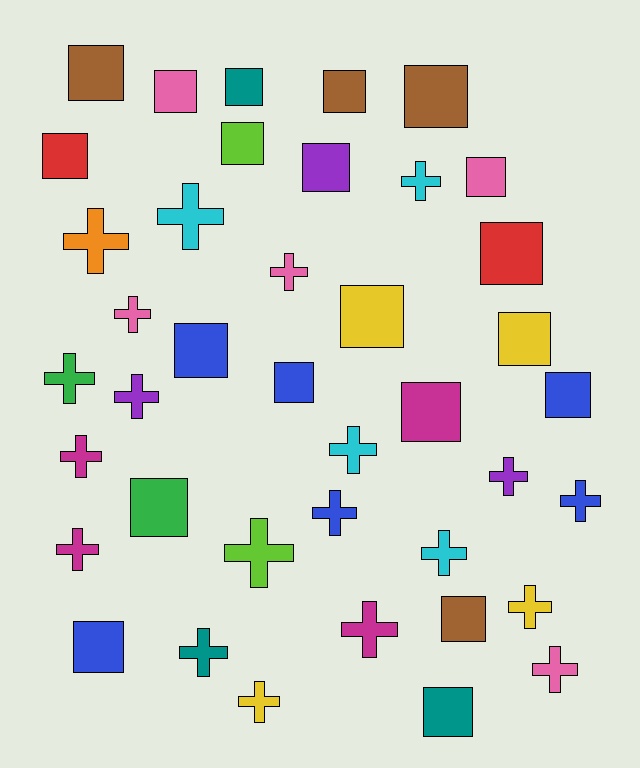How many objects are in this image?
There are 40 objects.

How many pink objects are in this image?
There are 5 pink objects.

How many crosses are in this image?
There are 20 crosses.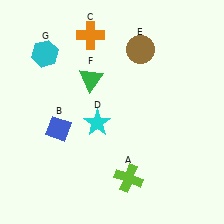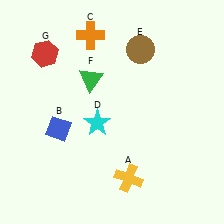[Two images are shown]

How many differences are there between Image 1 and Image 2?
There are 2 differences between the two images.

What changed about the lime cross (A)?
In Image 1, A is lime. In Image 2, it changed to yellow.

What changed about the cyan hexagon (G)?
In Image 1, G is cyan. In Image 2, it changed to red.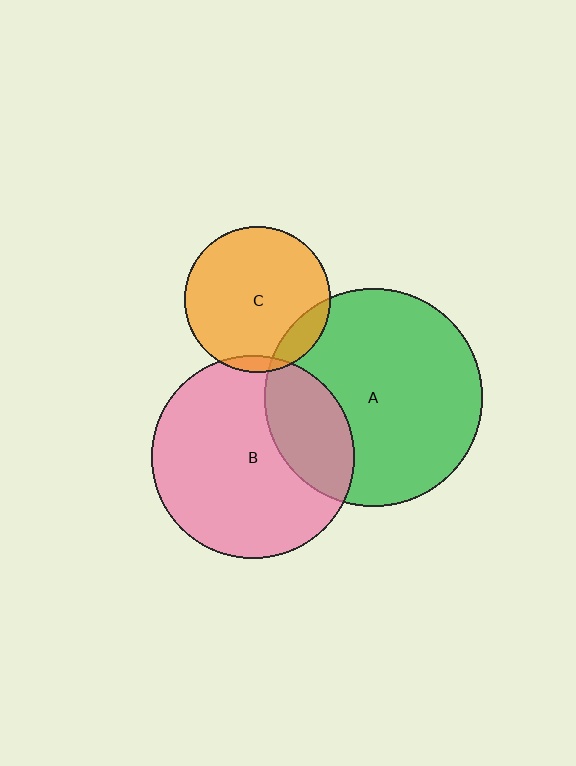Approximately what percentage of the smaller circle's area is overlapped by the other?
Approximately 5%.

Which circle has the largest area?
Circle A (green).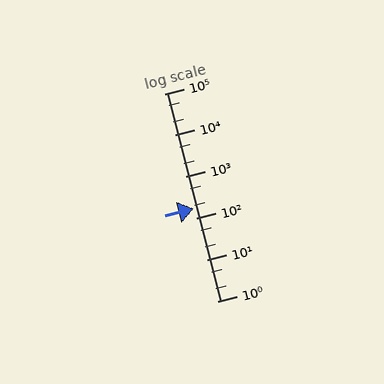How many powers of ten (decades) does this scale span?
The scale spans 5 decades, from 1 to 100000.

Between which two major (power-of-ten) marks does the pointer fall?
The pointer is between 100 and 1000.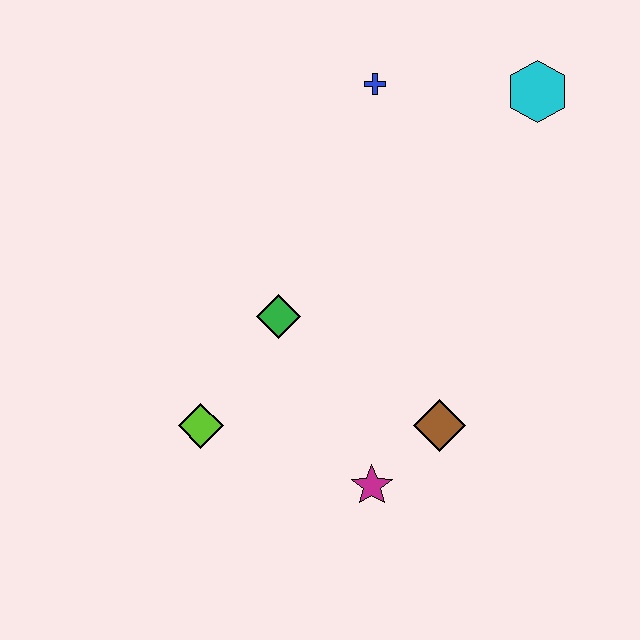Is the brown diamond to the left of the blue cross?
No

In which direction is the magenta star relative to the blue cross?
The magenta star is below the blue cross.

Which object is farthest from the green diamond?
The cyan hexagon is farthest from the green diamond.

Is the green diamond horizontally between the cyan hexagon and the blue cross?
No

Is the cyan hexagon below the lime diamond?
No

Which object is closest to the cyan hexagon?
The blue cross is closest to the cyan hexagon.